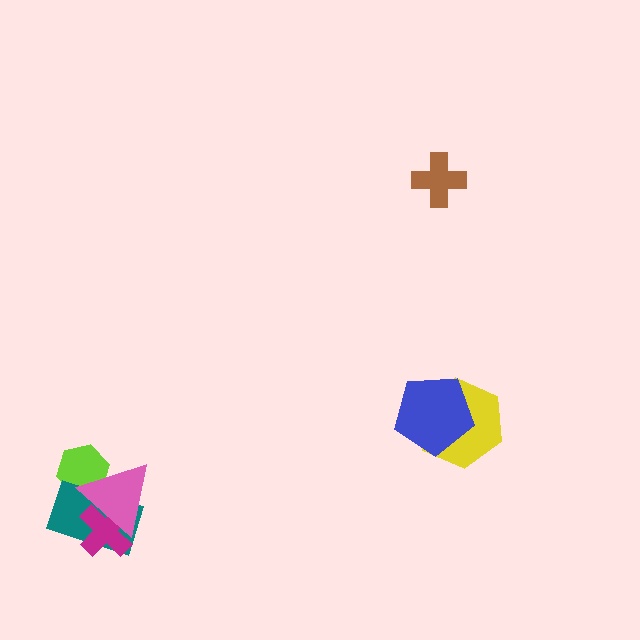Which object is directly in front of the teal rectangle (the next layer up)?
The magenta cross is directly in front of the teal rectangle.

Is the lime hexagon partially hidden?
Yes, it is partially covered by another shape.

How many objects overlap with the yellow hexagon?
1 object overlaps with the yellow hexagon.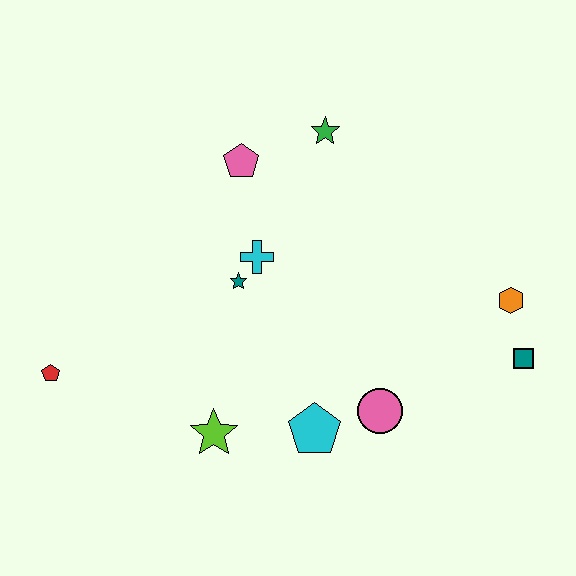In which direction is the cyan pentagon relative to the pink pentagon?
The cyan pentagon is below the pink pentagon.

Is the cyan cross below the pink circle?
No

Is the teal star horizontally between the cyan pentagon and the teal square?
No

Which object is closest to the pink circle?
The cyan pentagon is closest to the pink circle.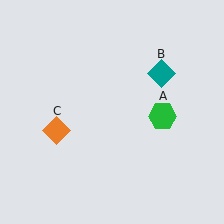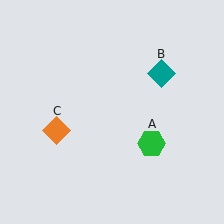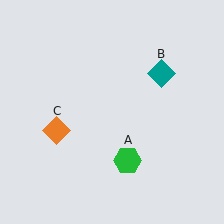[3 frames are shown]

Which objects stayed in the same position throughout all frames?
Teal diamond (object B) and orange diamond (object C) remained stationary.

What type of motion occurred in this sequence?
The green hexagon (object A) rotated clockwise around the center of the scene.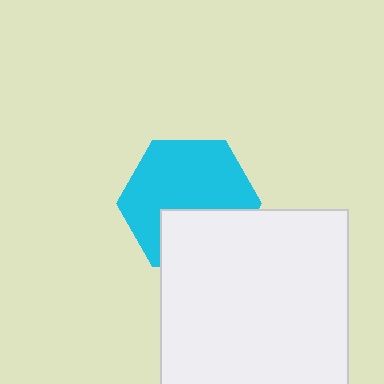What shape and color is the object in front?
The object in front is a white square.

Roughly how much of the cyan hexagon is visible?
Most of it is visible (roughly 66%).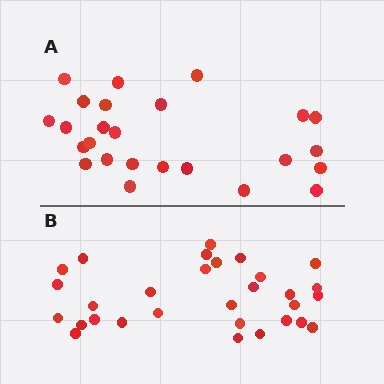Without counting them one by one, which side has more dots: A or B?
Region B (the bottom region) has more dots.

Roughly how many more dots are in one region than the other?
Region B has about 5 more dots than region A.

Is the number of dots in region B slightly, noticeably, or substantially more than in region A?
Region B has only slightly more — the two regions are fairly close. The ratio is roughly 1.2 to 1.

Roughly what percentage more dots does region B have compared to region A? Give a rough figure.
About 20% more.